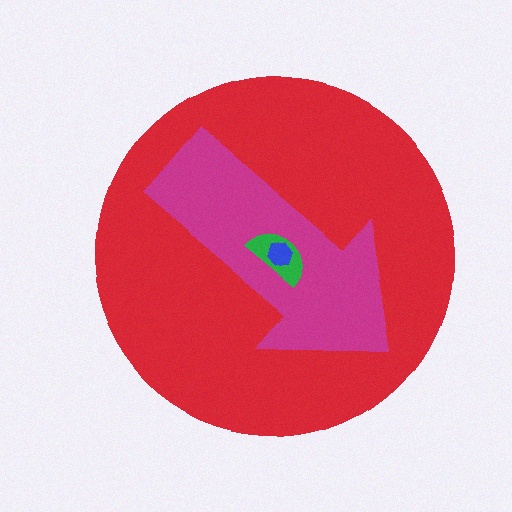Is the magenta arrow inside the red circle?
Yes.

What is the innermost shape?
The blue hexagon.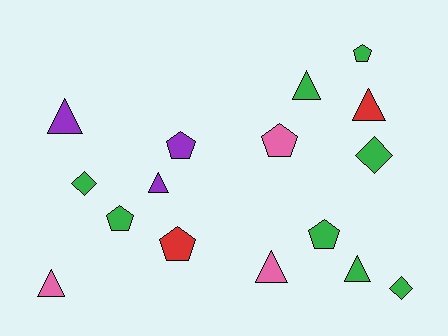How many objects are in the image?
There are 16 objects.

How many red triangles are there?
There is 1 red triangle.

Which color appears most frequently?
Green, with 8 objects.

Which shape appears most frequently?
Triangle, with 7 objects.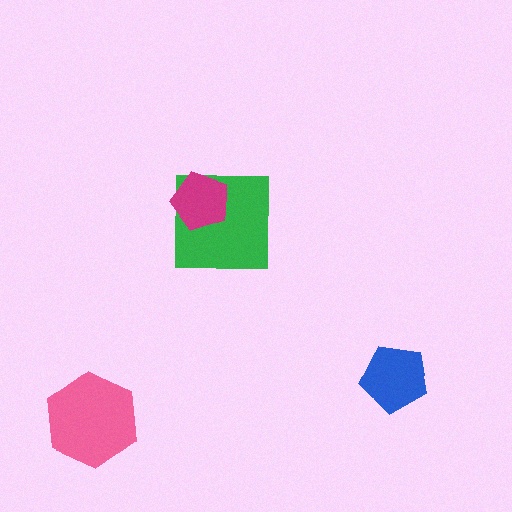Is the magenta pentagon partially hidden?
No, no other shape covers it.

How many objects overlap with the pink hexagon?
0 objects overlap with the pink hexagon.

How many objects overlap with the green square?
1 object overlaps with the green square.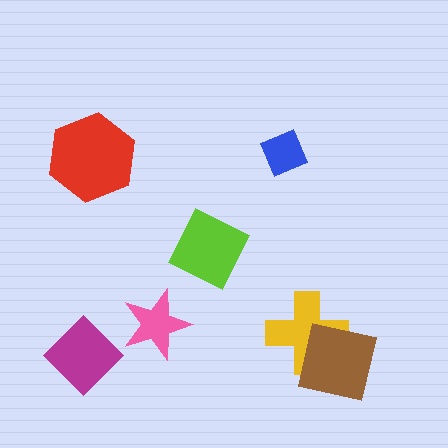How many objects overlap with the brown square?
1 object overlaps with the brown square.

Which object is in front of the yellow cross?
The brown square is in front of the yellow cross.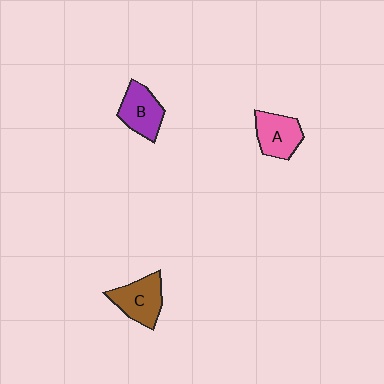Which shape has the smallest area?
Shape B (purple).